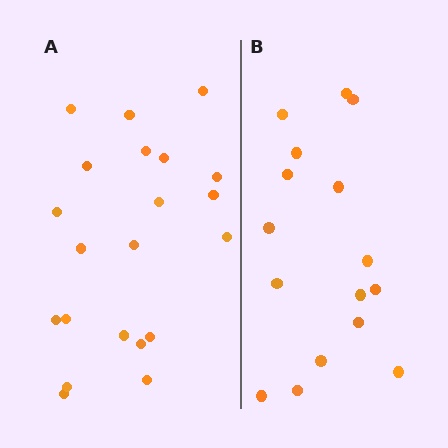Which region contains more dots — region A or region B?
Region A (the left region) has more dots.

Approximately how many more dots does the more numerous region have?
Region A has about 5 more dots than region B.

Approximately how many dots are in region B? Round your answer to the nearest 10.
About 20 dots. (The exact count is 16, which rounds to 20.)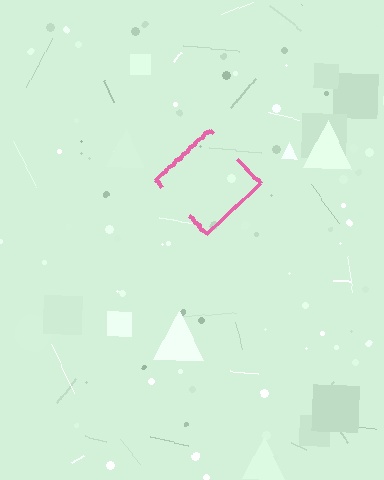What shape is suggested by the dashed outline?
The dashed outline suggests a diamond.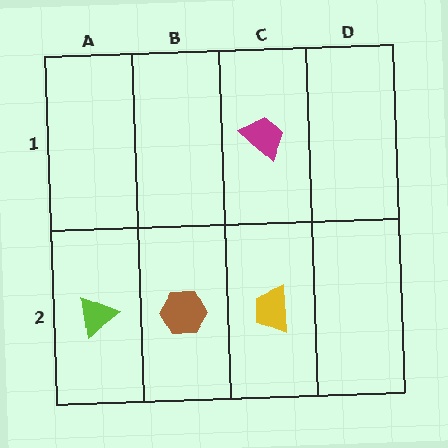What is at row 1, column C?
A magenta trapezoid.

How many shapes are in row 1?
1 shape.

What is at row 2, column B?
A brown hexagon.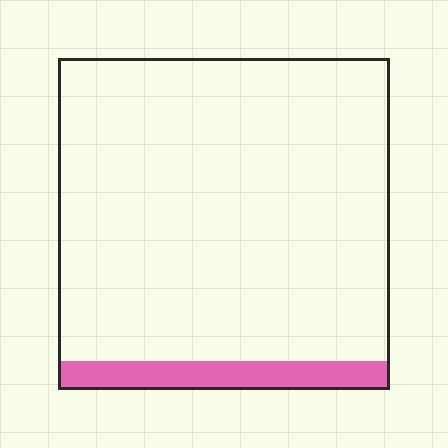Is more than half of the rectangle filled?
No.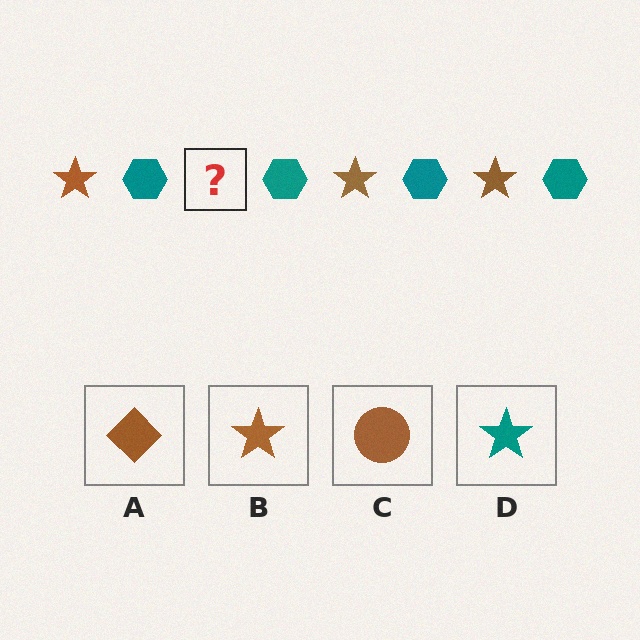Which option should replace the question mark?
Option B.